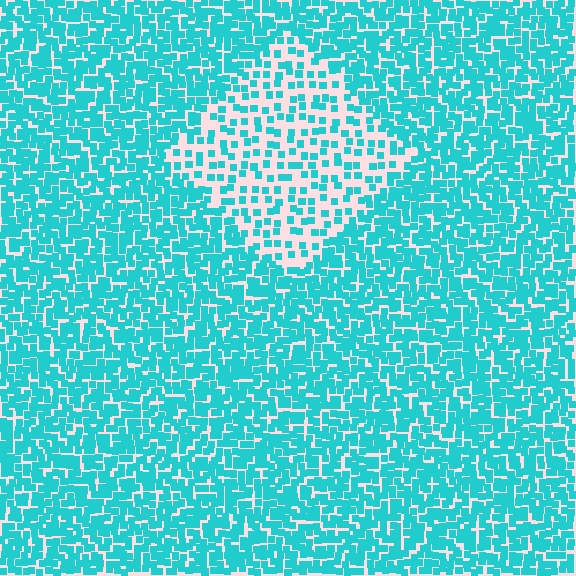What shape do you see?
I see a diamond.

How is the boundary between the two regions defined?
The boundary is defined by a change in element density (approximately 2.3x ratio). All elements are the same color, size, and shape.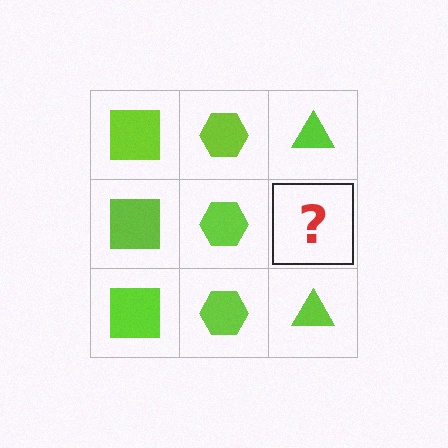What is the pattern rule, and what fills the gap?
The rule is that each column has a consistent shape. The gap should be filled with a lime triangle.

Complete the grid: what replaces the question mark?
The question mark should be replaced with a lime triangle.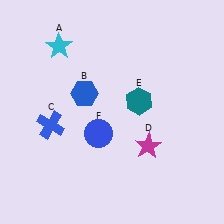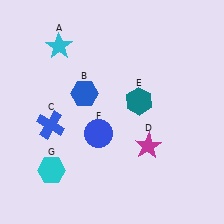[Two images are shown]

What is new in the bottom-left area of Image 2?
A cyan hexagon (G) was added in the bottom-left area of Image 2.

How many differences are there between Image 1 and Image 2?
There is 1 difference between the two images.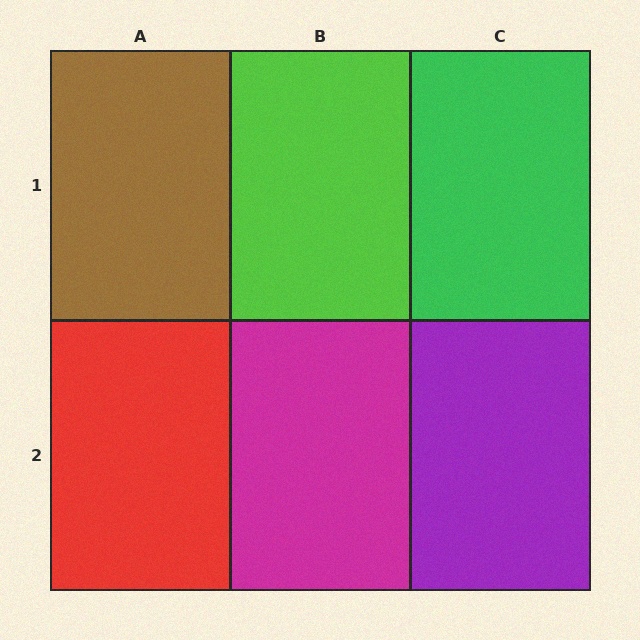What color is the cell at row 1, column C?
Green.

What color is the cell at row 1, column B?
Lime.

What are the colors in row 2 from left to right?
Red, magenta, purple.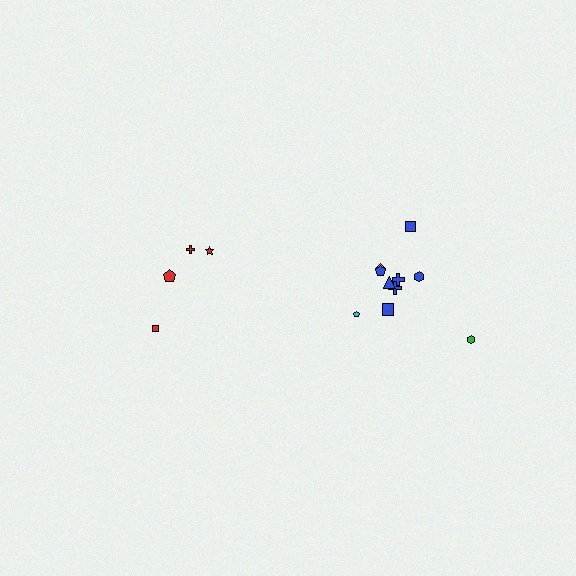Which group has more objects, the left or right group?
The right group.